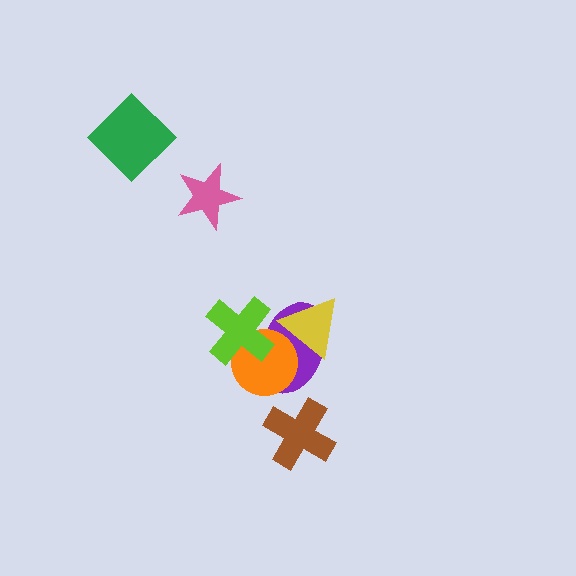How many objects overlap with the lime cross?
2 objects overlap with the lime cross.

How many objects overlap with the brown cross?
0 objects overlap with the brown cross.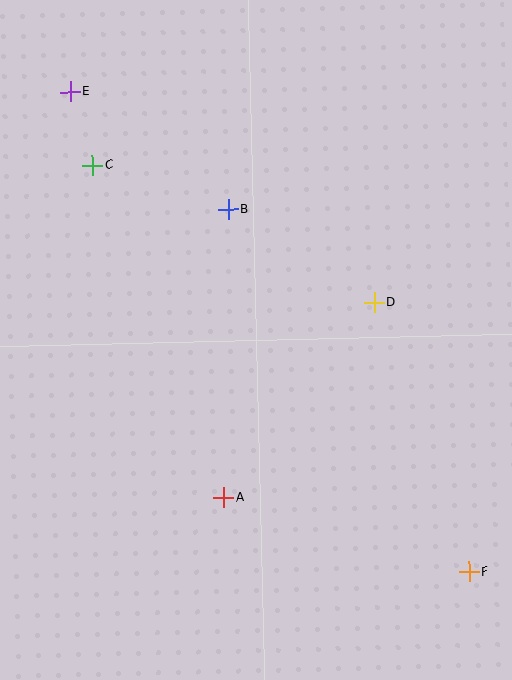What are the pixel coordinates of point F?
Point F is at (469, 572).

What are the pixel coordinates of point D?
Point D is at (374, 302).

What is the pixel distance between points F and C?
The distance between F and C is 554 pixels.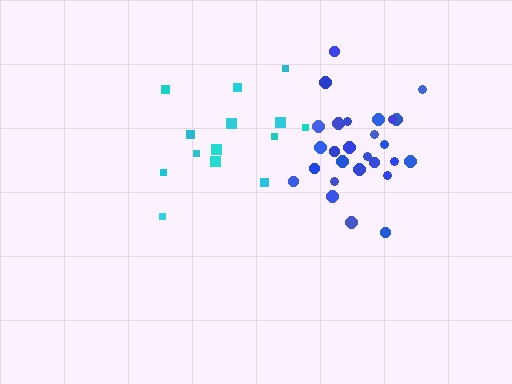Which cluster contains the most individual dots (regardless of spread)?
Blue (27).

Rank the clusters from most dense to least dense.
blue, cyan.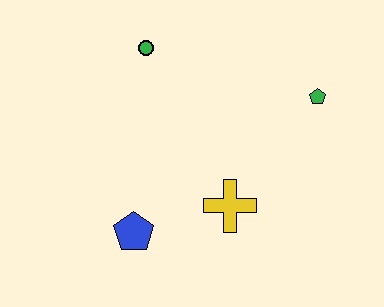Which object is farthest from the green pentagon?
The blue pentagon is farthest from the green pentagon.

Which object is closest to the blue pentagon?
The yellow cross is closest to the blue pentagon.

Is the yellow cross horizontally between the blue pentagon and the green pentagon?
Yes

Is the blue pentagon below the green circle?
Yes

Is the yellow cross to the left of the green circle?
No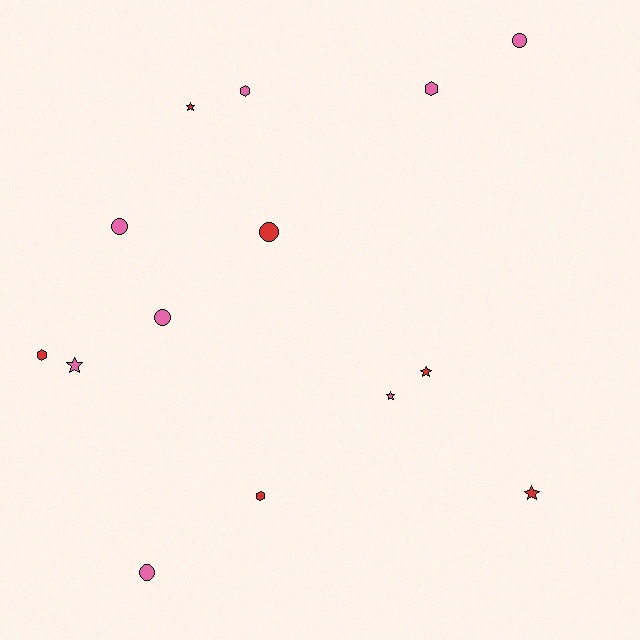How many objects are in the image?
There are 14 objects.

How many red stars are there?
There are 3 red stars.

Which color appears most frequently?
Pink, with 8 objects.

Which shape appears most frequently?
Star, with 5 objects.